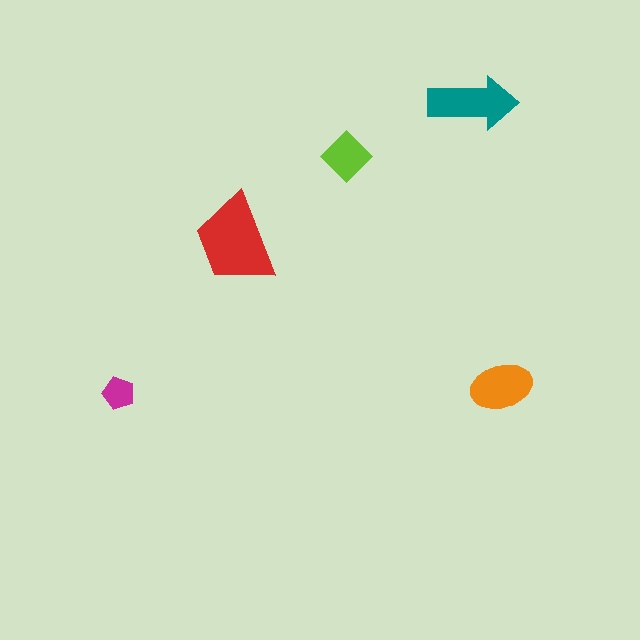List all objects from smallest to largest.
The magenta pentagon, the lime diamond, the orange ellipse, the teal arrow, the red trapezoid.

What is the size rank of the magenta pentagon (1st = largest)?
5th.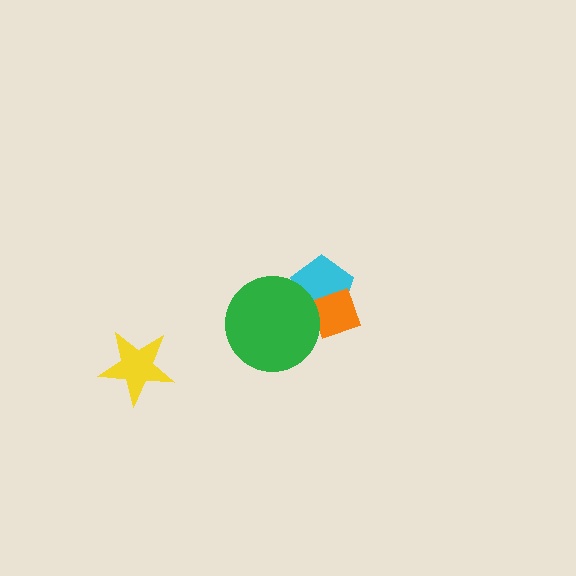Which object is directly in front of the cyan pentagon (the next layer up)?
The orange diamond is directly in front of the cyan pentagon.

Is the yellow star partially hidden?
No, no other shape covers it.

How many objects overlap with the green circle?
2 objects overlap with the green circle.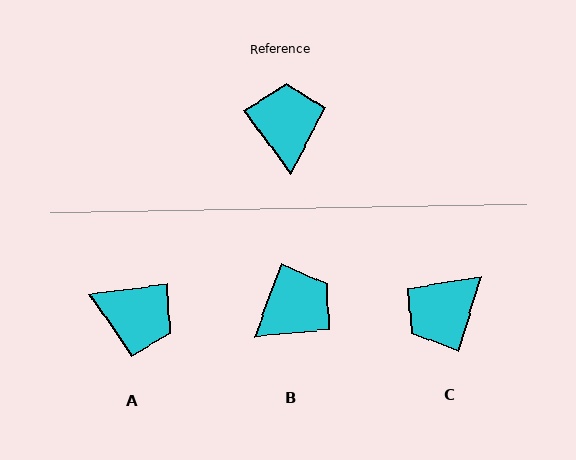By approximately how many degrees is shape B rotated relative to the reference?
Approximately 56 degrees clockwise.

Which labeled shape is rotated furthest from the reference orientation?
C, about 127 degrees away.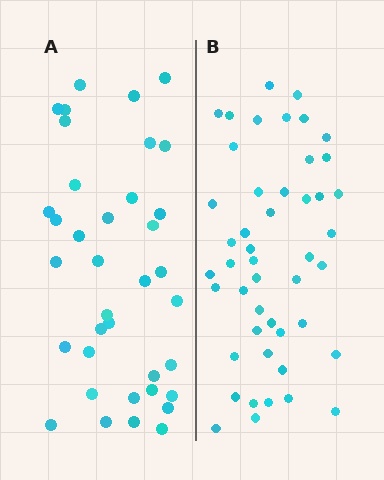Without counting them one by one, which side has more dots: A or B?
Region B (the right region) has more dots.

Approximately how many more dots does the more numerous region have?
Region B has roughly 10 or so more dots than region A.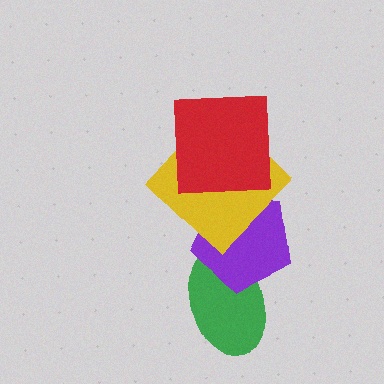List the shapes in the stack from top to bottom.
From top to bottom: the red square, the yellow diamond, the purple pentagon, the green ellipse.